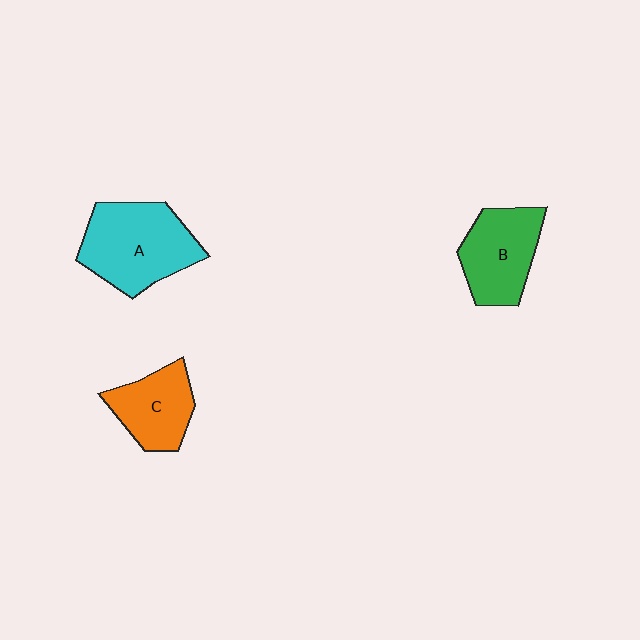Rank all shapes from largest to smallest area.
From largest to smallest: A (cyan), B (green), C (orange).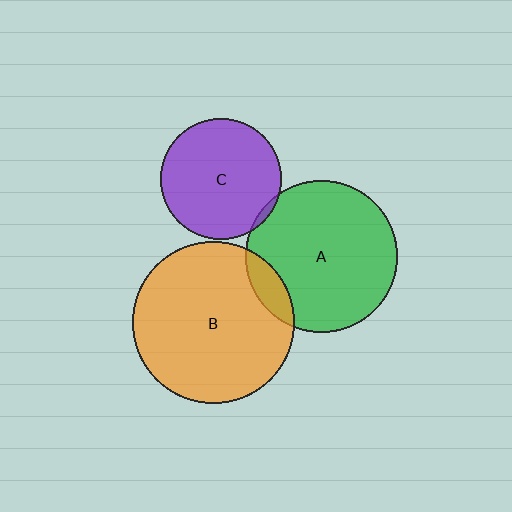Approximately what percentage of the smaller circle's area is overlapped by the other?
Approximately 10%.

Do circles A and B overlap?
Yes.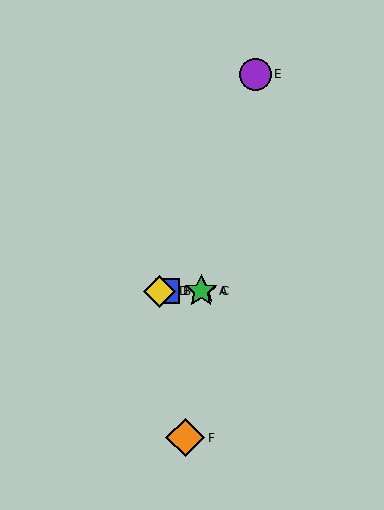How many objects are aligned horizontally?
4 objects (A, B, C, D) are aligned horizontally.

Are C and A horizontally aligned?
Yes, both are at y≈291.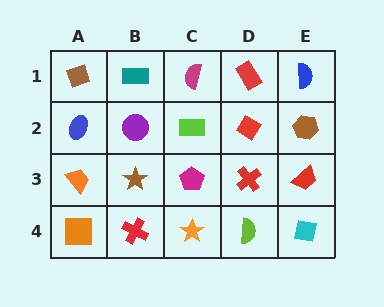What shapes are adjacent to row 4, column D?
A red cross (row 3, column D), an orange star (row 4, column C), a cyan square (row 4, column E).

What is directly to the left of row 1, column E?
A red rectangle.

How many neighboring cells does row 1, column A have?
2.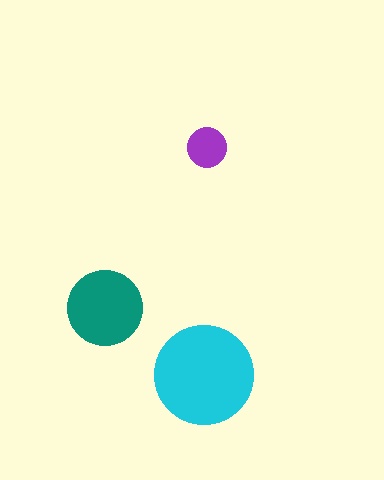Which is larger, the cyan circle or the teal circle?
The cyan one.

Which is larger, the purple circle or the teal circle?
The teal one.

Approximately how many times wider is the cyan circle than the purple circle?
About 2.5 times wider.